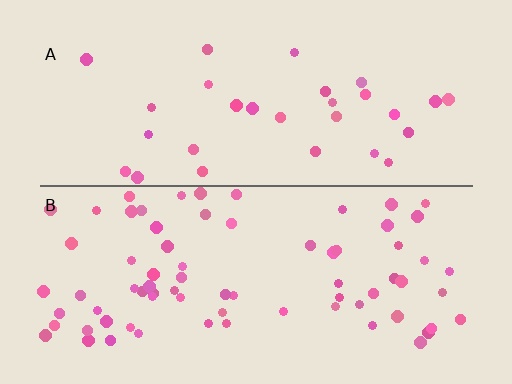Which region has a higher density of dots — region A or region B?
B (the bottom).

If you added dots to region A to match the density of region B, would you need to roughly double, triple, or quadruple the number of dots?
Approximately double.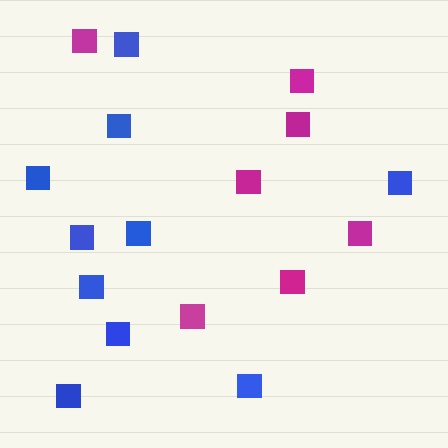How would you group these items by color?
There are 2 groups: one group of blue squares (10) and one group of magenta squares (7).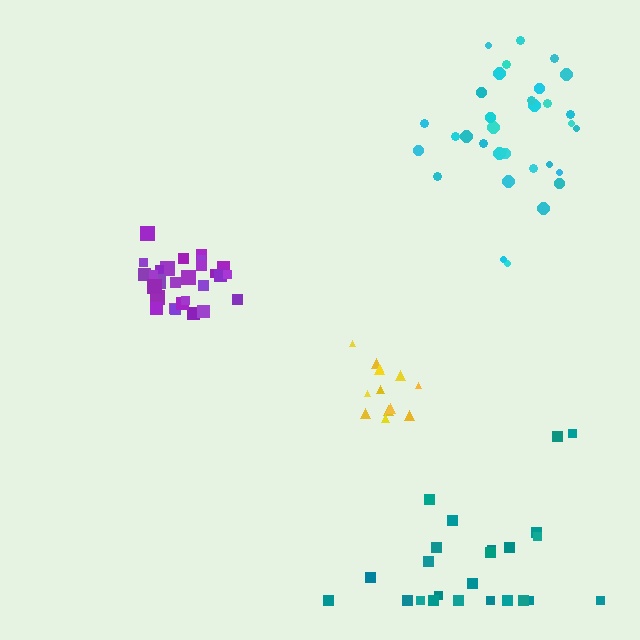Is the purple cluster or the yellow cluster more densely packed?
Purple.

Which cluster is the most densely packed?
Purple.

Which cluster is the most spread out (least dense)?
Teal.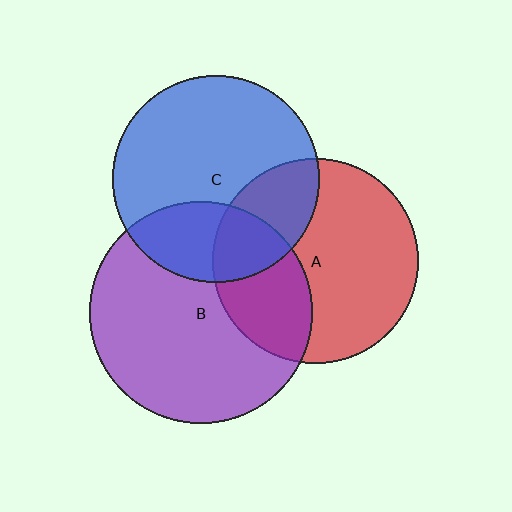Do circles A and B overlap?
Yes.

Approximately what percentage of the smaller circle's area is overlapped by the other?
Approximately 30%.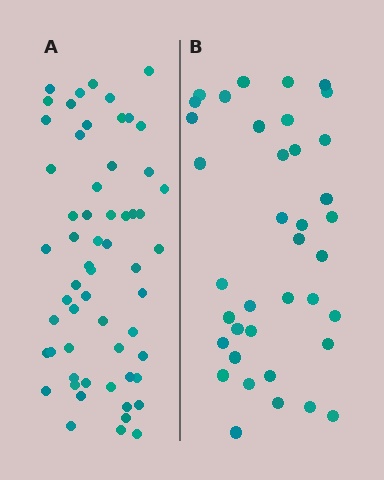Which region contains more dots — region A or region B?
Region A (the left region) has more dots.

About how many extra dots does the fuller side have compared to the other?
Region A has approximately 20 more dots than region B.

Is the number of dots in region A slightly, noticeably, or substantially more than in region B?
Region A has substantially more. The ratio is roughly 1.6 to 1.